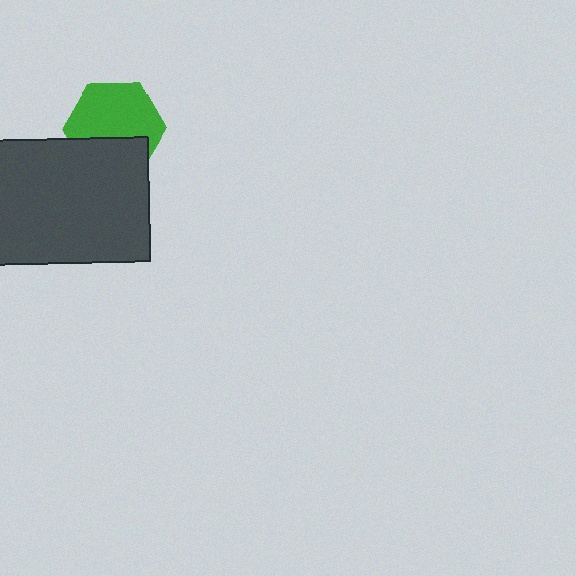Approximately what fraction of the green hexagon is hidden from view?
Roughly 35% of the green hexagon is hidden behind the dark gray rectangle.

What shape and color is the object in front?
The object in front is a dark gray rectangle.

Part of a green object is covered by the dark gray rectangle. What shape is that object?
It is a hexagon.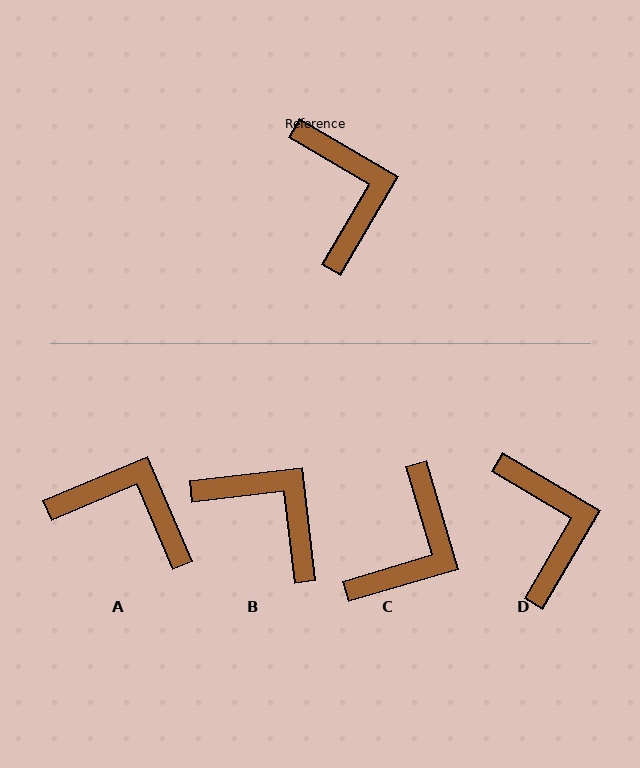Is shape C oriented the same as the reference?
No, it is off by about 43 degrees.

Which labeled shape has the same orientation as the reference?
D.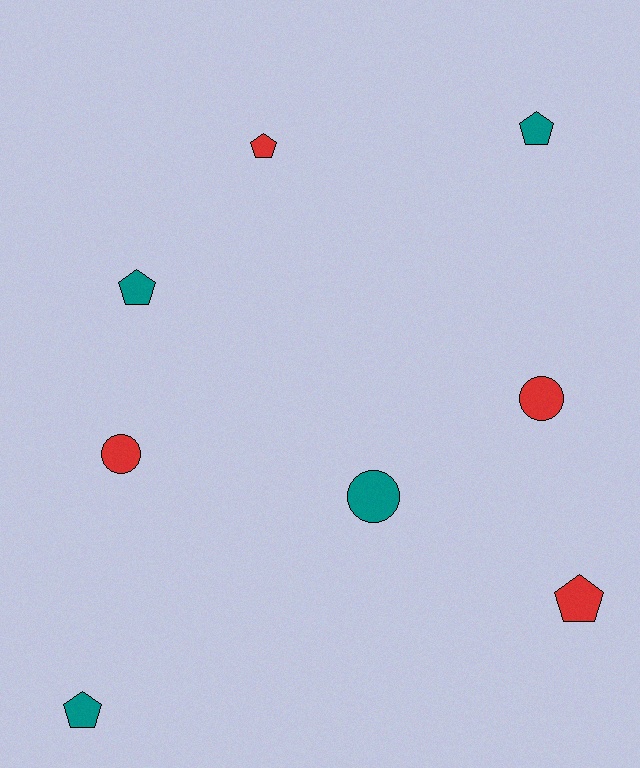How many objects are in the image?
There are 8 objects.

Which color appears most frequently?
Teal, with 4 objects.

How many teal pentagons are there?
There are 3 teal pentagons.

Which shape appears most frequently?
Pentagon, with 5 objects.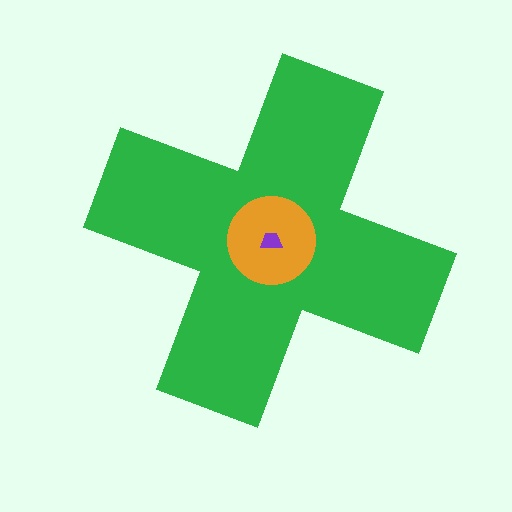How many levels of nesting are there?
3.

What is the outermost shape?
The green cross.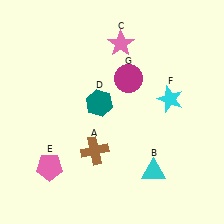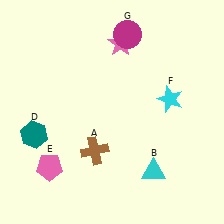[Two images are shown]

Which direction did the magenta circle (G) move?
The magenta circle (G) moved up.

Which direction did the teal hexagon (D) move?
The teal hexagon (D) moved left.